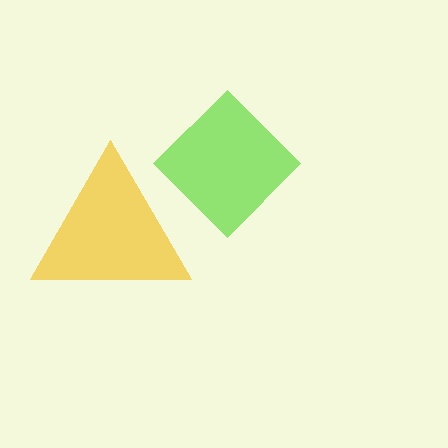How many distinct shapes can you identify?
There are 2 distinct shapes: a yellow triangle, a lime diamond.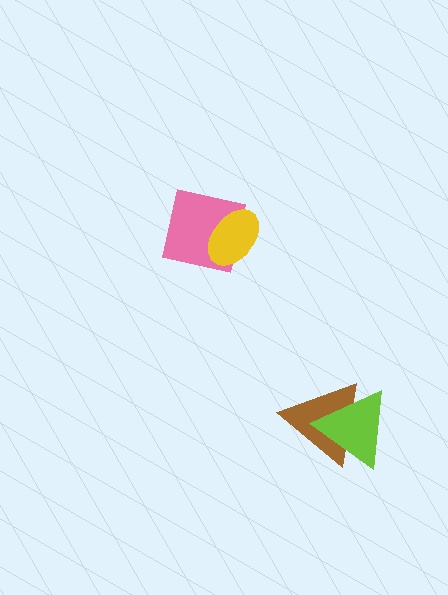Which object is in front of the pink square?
The yellow ellipse is in front of the pink square.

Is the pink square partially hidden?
Yes, it is partially covered by another shape.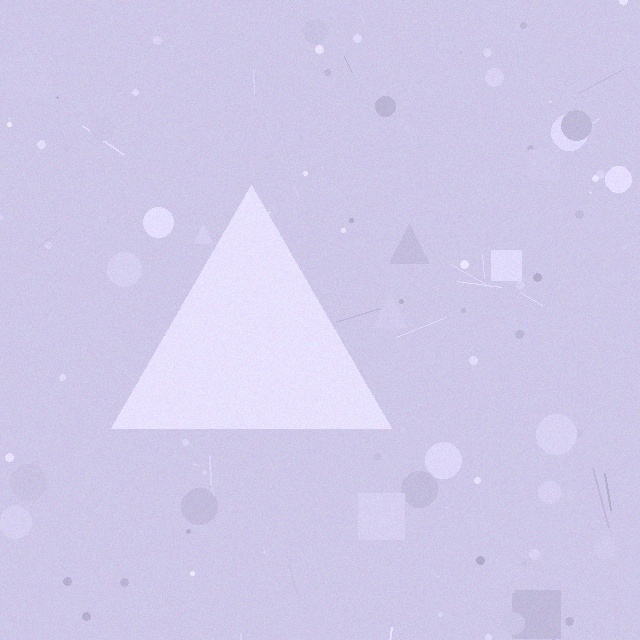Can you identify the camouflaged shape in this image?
The camouflaged shape is a triangle.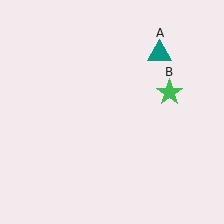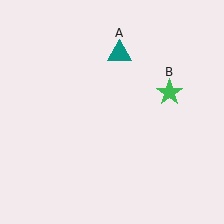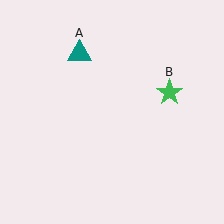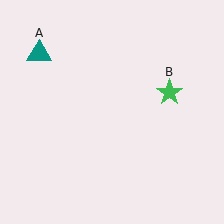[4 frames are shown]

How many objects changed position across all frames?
1 object changed position: teal triangle (object A).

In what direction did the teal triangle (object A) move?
The teal triangle (object A) moved left.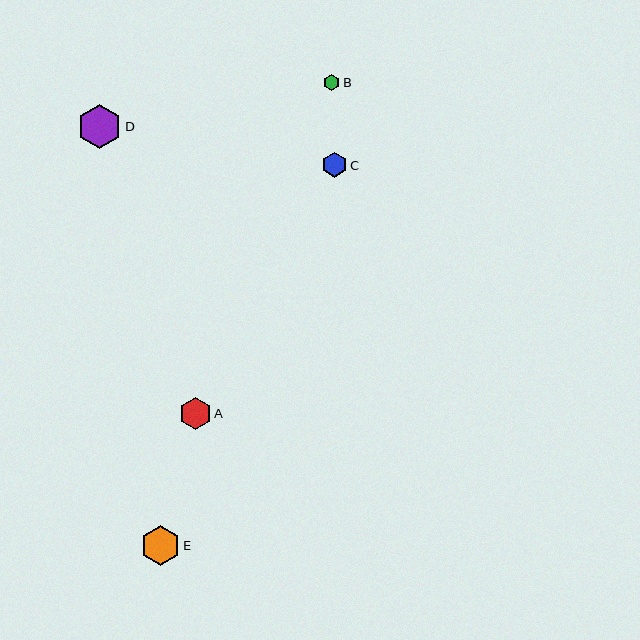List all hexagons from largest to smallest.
From largest to smallest: D, E, A, C, B.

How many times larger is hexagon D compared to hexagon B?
Hexagon D is approximately 2.7 times the size of hexagon B.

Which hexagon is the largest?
Hexagon D is the largest with a size of approximately 44 pixels.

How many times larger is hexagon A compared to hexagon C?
Hexagon A is approximately 1.3 times the size of hexagon C.